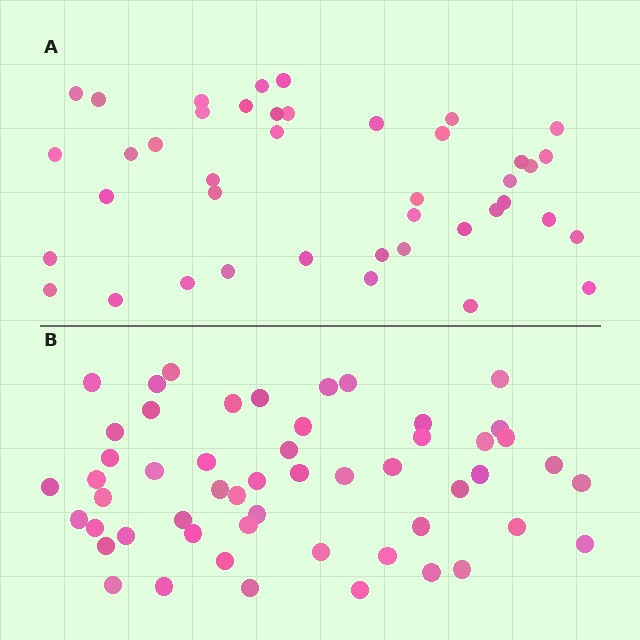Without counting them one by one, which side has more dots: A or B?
Region B (the bottom region) has more dots.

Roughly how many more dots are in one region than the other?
Region B has roughly 12 or so more dots than region A.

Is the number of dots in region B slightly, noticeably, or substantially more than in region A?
Region B has noticeably more, but not dramatically so. The ratio is roughly 1.3 to 1.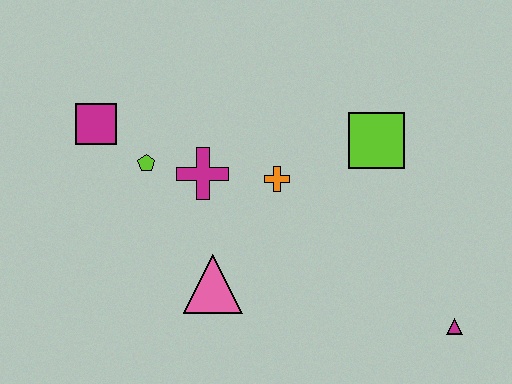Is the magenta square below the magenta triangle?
No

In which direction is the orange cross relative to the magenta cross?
The orange cross is to the right of the magenta cross.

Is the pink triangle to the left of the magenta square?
No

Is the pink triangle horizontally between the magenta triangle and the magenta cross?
Yes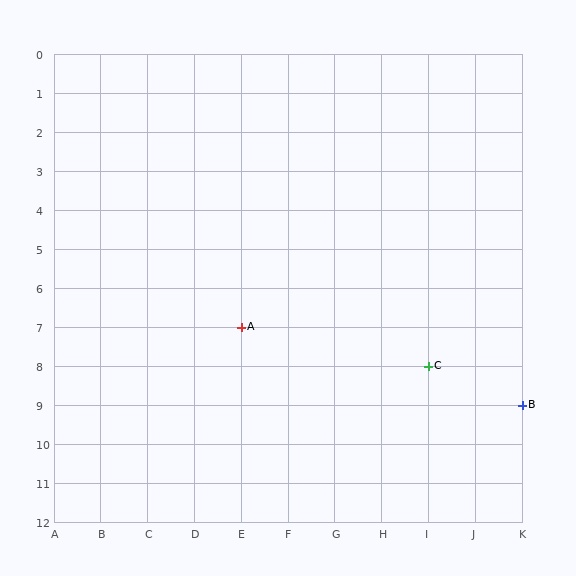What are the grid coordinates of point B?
Point B is at grid coordinates (K, 9).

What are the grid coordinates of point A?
Point A is at grid coordinates (E, 7).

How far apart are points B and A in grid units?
Points B and A are 6 columns and 2 rows apart (about 6.3 grid units diagonally).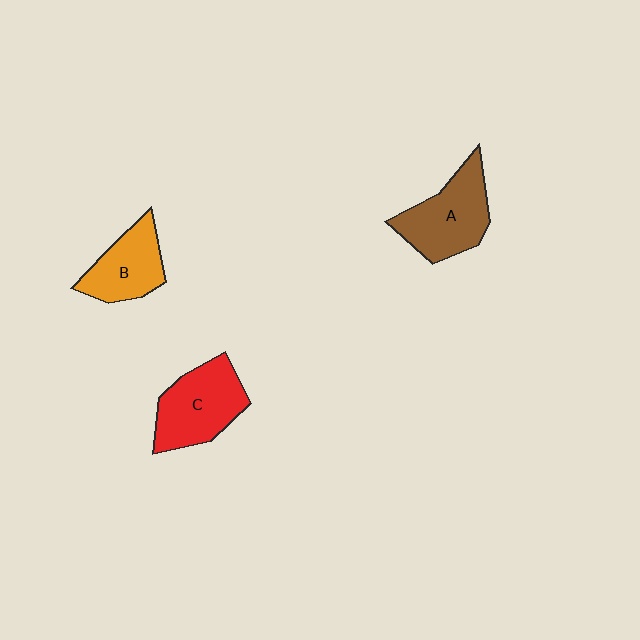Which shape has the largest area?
Shape C (red).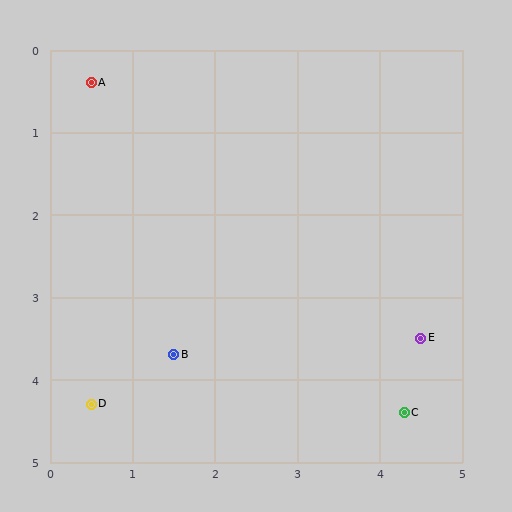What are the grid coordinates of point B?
Point B is at approximately (1.5, 3.7).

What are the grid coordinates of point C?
Point C is at approximately (4.3, 4.4).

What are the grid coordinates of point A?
Point A is at approximately (0.5, 0.4).